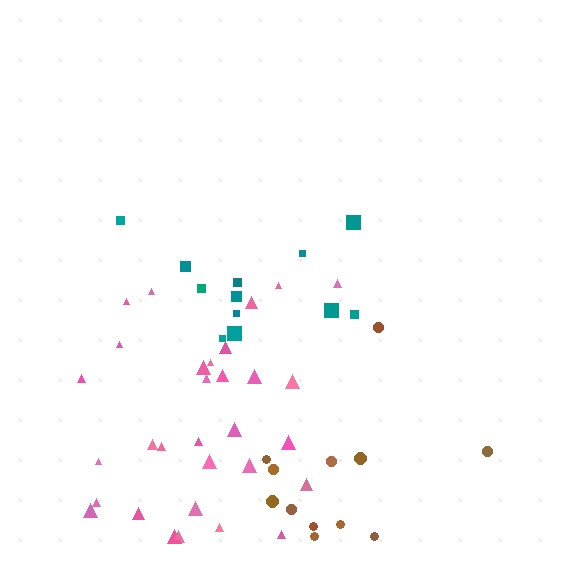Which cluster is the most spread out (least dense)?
Brown.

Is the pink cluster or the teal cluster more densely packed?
Pink.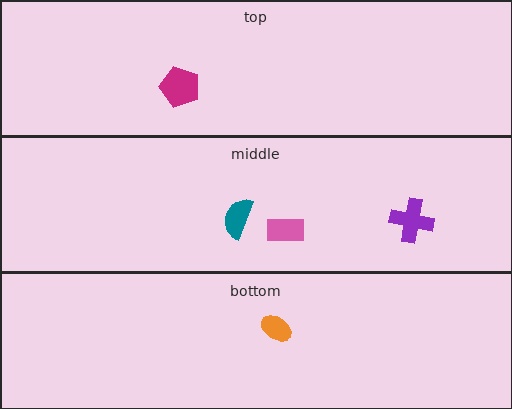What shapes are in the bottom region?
The orange ellipse.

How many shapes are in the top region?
1.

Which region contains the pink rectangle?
The middle region.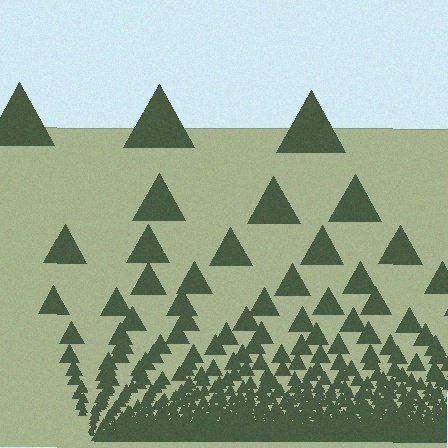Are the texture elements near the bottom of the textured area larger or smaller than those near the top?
Smaller. The gradient is inverted — elements near the bottom are smaller and denser.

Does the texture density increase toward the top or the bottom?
Density increases toward the bottom.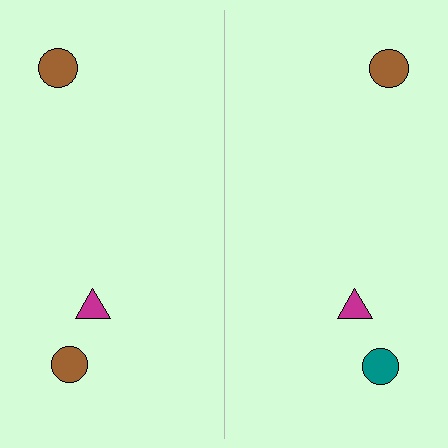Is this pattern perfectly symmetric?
No, the pattern is not perfectly symmetric. The teal circle on the right side breaks the symmetry — its mirror counterpart is brown.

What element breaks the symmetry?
The teal circle on the right side breaks the symmetry — its mirror counterpart is brown.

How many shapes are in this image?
There are 6 shapes in this image.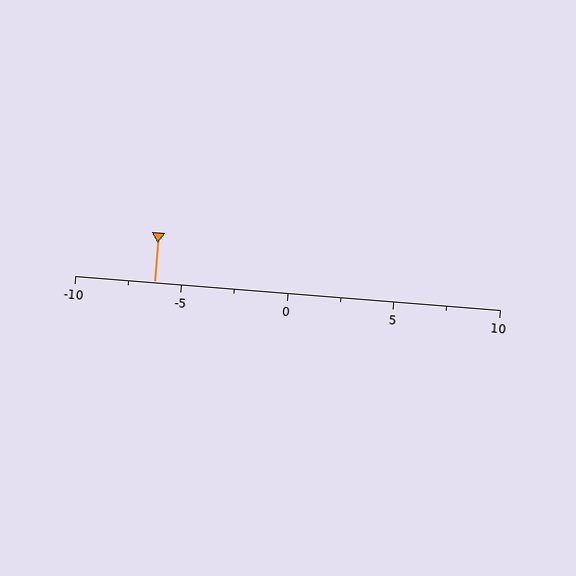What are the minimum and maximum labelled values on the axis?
The axis runs from -10 to 10.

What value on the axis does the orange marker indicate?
The marker indicates approximately -6.2.